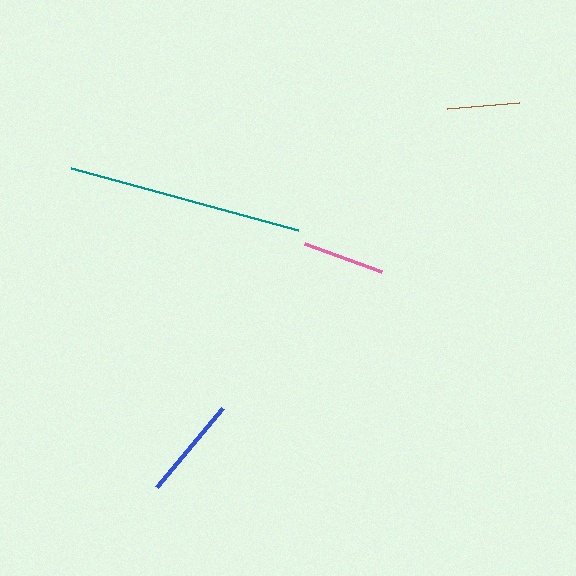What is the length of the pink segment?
The pink segment is approximately 82 pixels long.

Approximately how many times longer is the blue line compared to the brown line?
The blue line is approximately 1.4 times the length of the brown line.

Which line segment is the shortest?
The brown line is the shortest at approximately 72 pixels.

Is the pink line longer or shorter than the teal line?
The teal line is longer than the pink line.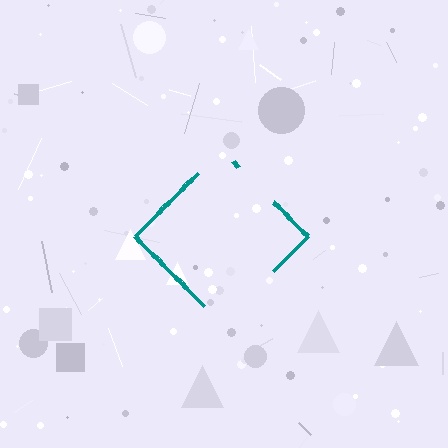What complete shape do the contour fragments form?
The contour fragments form a diamond.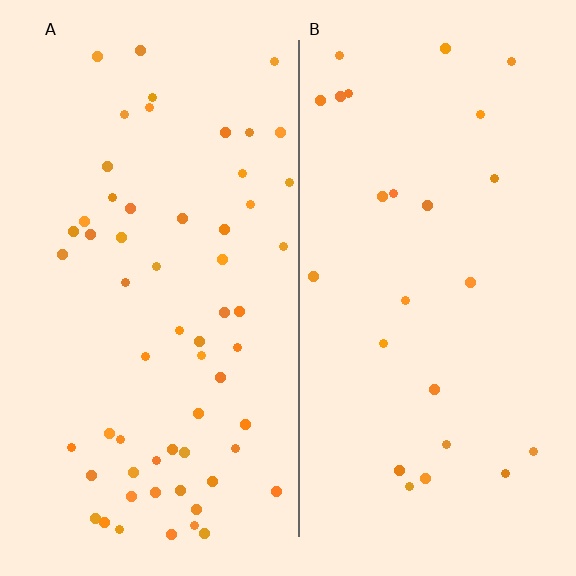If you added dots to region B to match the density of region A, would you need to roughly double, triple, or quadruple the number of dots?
Approximately double.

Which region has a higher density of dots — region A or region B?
A (the left).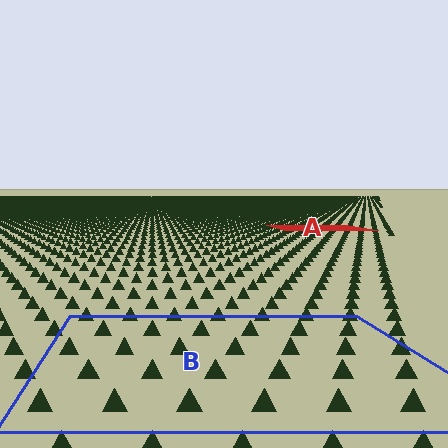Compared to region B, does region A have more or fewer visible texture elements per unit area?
Region A has more texture elements per unit area — they are packed more densely because it is farther away.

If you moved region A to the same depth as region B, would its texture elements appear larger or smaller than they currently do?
They would appear larger. At a closer depth, the same texture elements are projected at a bigger on-screen size.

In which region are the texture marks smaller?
The texture marks are smaller in region A, because it is farther away.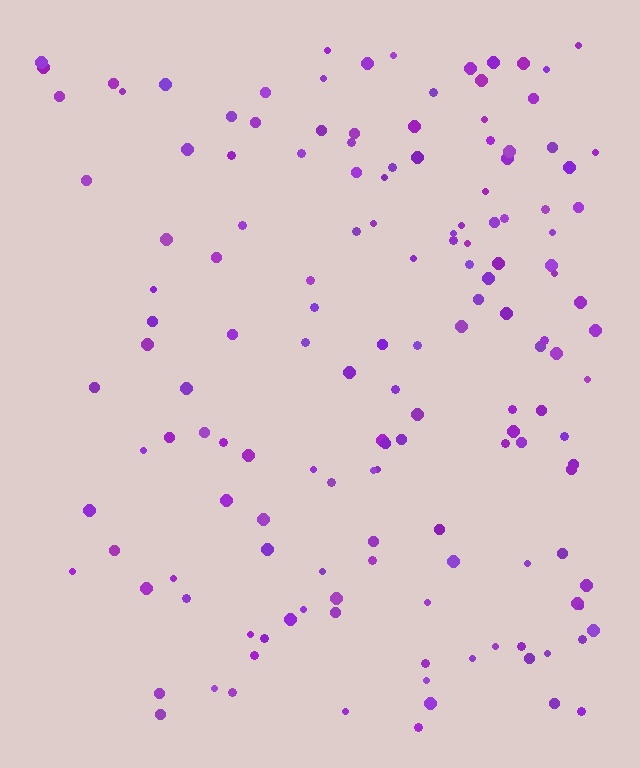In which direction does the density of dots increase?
From left to right, with the right side densest.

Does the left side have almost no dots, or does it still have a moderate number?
Still a moderate number, just noticeably fewer than the right.